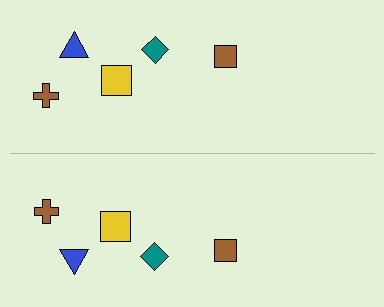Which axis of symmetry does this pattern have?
The pattern has a horizontal axis of symmetry running through the center of the image.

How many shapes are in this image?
There are 10 shapes in this image.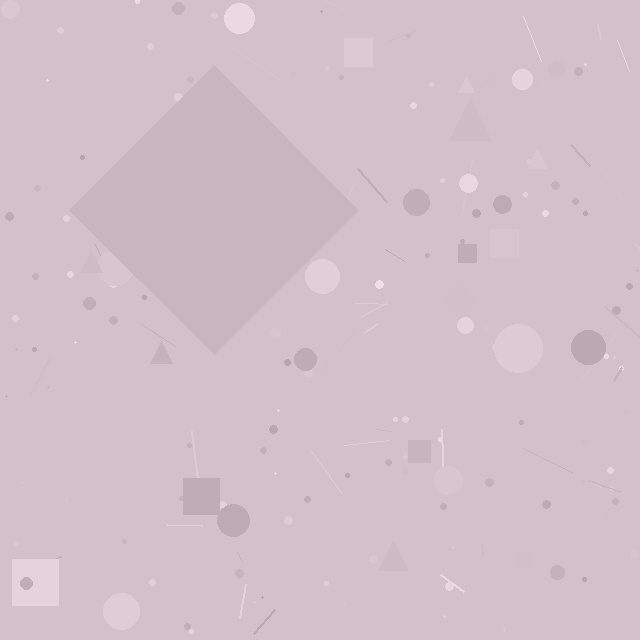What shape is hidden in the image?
A diamond is hidden in the image.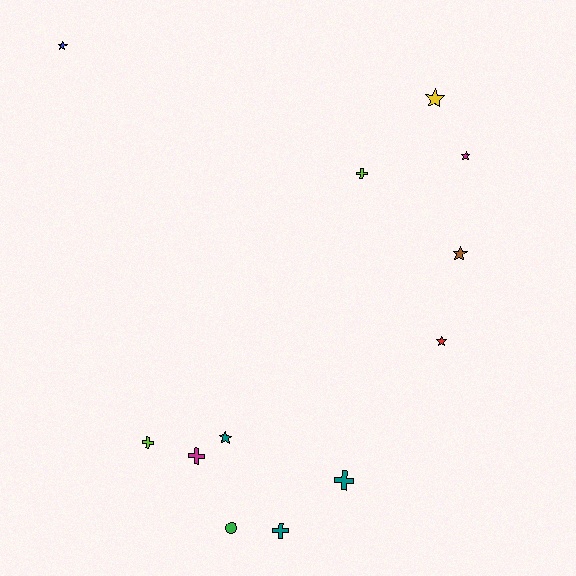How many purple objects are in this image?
There are no purple objects.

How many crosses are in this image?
There are 5 crosses.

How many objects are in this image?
There are 12 objects.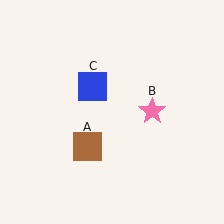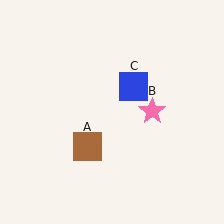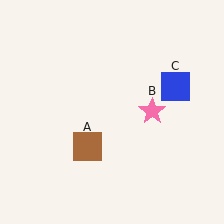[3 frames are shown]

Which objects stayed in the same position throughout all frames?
Brown square (object A) and pink star (object B) remained stationary.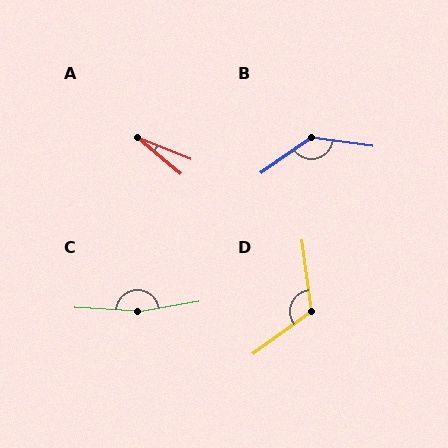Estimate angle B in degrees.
Approximately 137 degrees.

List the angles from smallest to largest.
A (18°), D (118°), B (137°), C (167°).